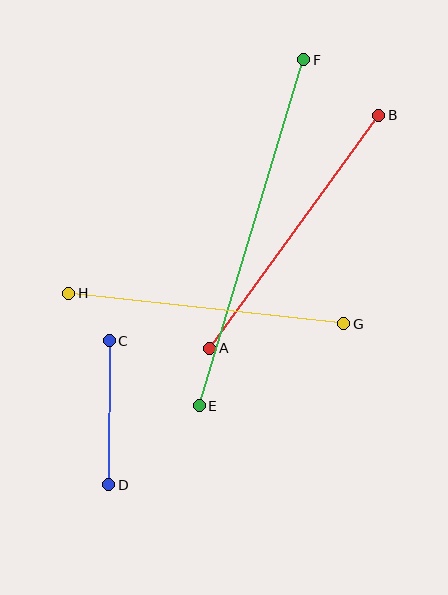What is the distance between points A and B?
The distance is approximately 288 pixels.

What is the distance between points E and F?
The distance is approximately 361 pixels.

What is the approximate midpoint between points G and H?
The midpoint is at approximately (206, 308) pixels.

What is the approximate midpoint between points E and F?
The midpoint is at approximately (252, 233) pixels.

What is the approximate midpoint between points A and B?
The midpoint is at approximately (294, 232) pixels.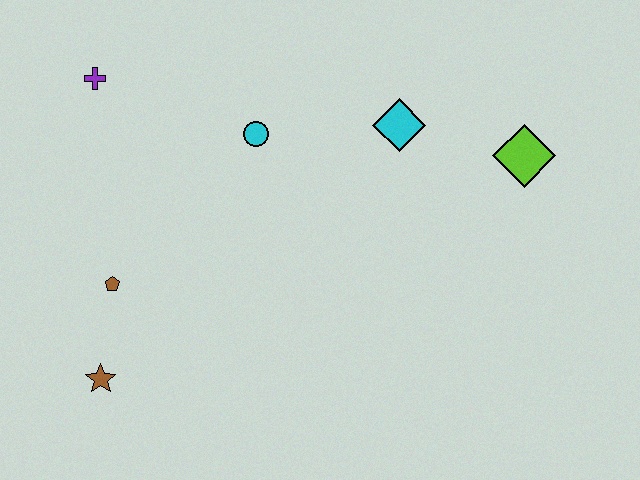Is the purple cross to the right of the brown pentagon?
No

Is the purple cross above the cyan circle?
Yes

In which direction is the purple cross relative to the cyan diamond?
The purple cross is to the left of the cyan diamond.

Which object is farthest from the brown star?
The lime diamond is farthest from the brown star.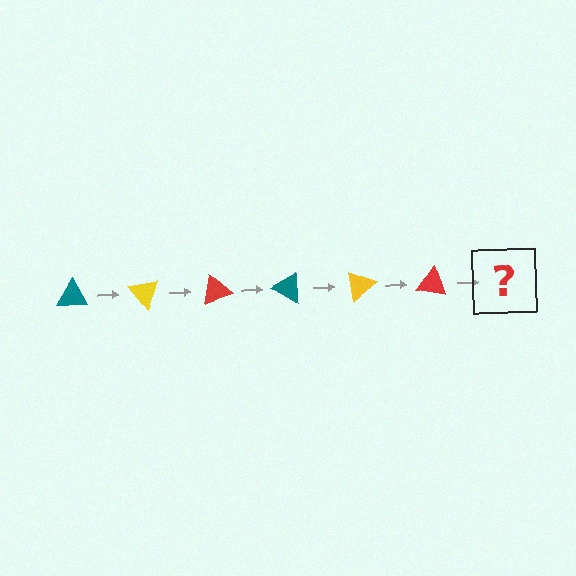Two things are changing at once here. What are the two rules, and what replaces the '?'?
The two rules are that it rotates 50 degrees each step and the color cycles through teal, yellow, and red. The '?' should be a teal triangle, rotated 300 degrees from the start.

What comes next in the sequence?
The next element should be a teal triangle, rotated 300 degrees from the start.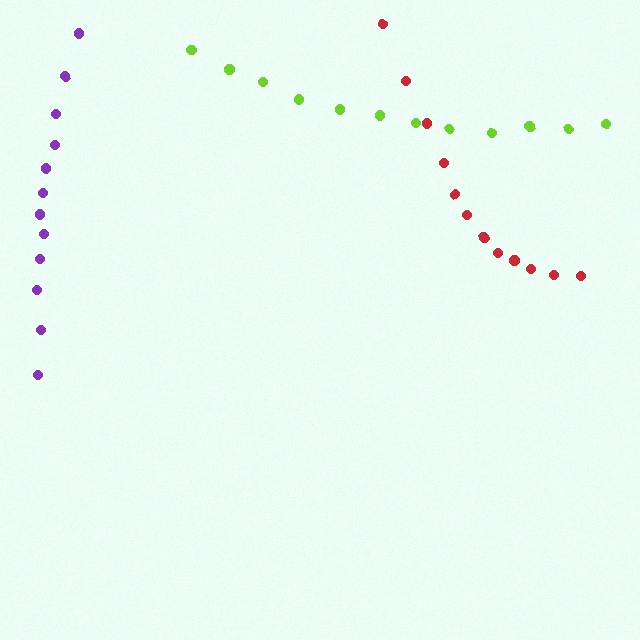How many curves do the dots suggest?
There are 3 distinct paths.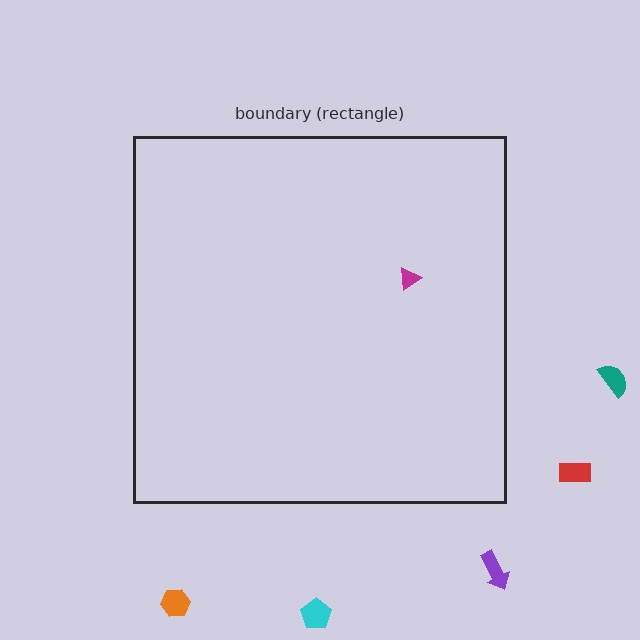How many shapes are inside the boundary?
1 inside, 5 outside.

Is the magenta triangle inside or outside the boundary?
Inside.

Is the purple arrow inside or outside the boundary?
Outside.